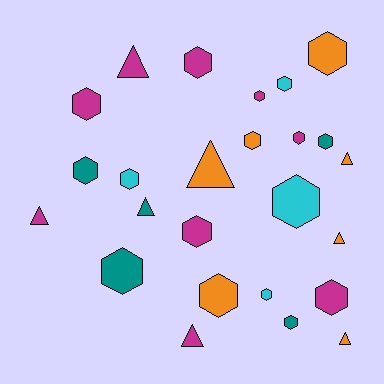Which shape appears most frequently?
Hexagon, with 17 objects.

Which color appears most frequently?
Magenta, with 9 objects.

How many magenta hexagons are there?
There are 6 magenta hexagons.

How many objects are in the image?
There are 25 objects.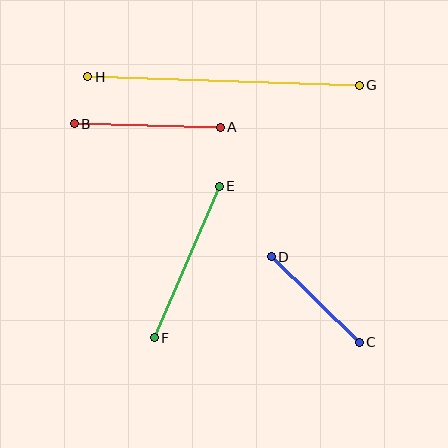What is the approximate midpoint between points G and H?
The midpoint is at approximately (223, 81) pixels.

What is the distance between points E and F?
The distance is approximately 165 pixels.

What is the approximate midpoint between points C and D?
The midpoint is at approximately (315, 299) pixels.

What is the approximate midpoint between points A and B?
The midpoint is at approximately (147, 125) pixels.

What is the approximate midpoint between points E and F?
The midpoint is at approximately (187, 262) pixels.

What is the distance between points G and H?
The distance is approximately 272 pixels.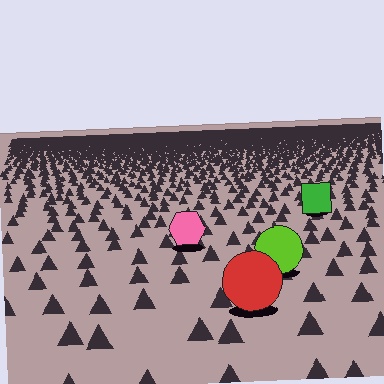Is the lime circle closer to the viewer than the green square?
Yes. The lime circle is closer — you can tell from the texture gradient: the ground texture is coarser near it.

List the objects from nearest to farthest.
From nearest to farthest: the red circle, the lime circle, the pink hexagon, the green square.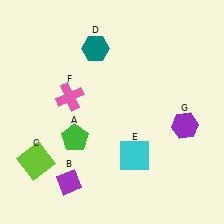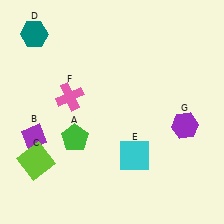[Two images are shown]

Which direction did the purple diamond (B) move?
The purple diamond (B) moved up.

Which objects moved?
The objects that moved are: the purple diamond (B), the teal hexagon (D).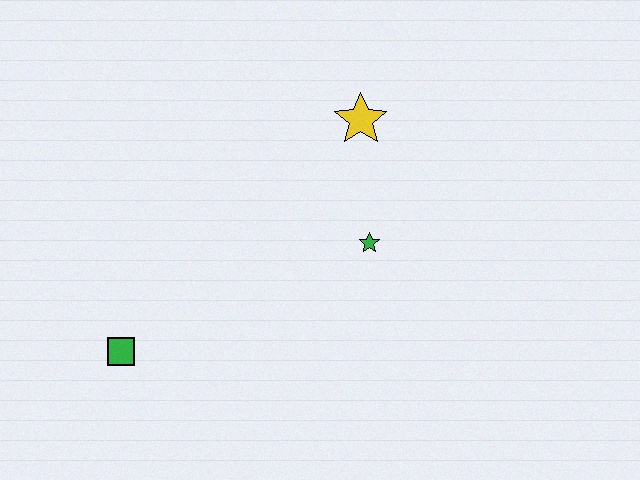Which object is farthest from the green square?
The yellow star is farthest from the green square.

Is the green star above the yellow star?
No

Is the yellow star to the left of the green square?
No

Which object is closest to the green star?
The yellow star is closest to the green star.